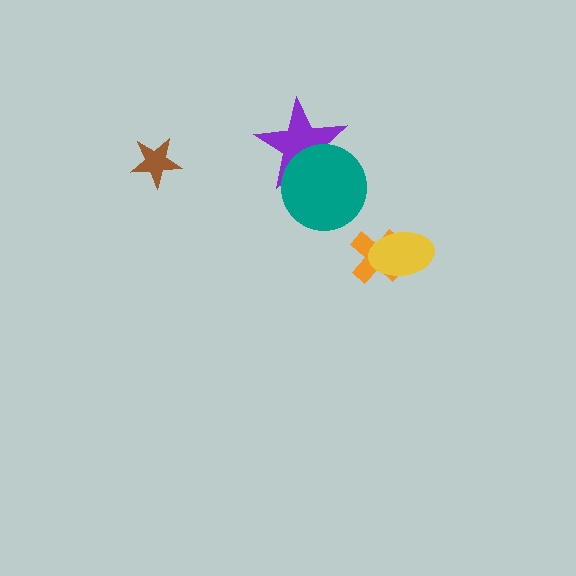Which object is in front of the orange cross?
The yellow ellipse is in front of the orange cross.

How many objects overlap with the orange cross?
1 object overlaps with the orange cross.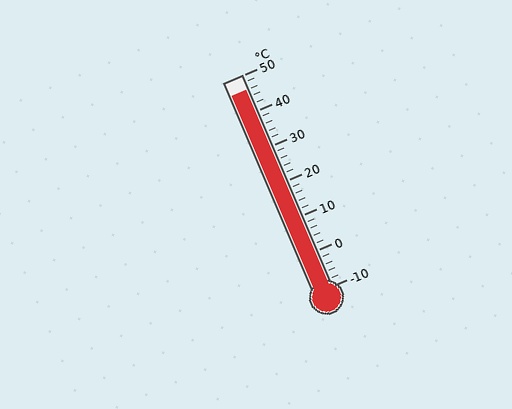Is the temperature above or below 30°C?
The temperature is above 30°C.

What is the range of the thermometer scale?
The thermometer scale ranges from -10°C to 50°C.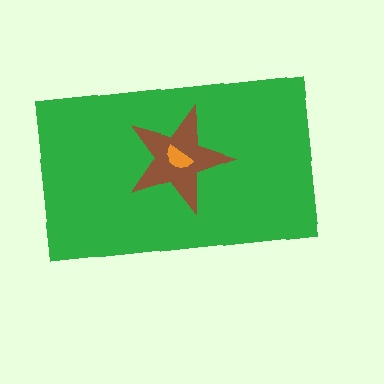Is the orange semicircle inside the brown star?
Yes.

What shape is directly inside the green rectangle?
The brown star.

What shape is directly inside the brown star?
The orange semicircle.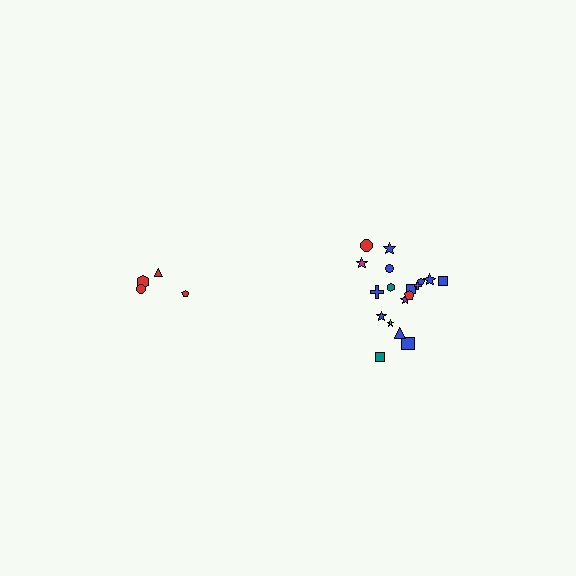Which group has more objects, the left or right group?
The right group.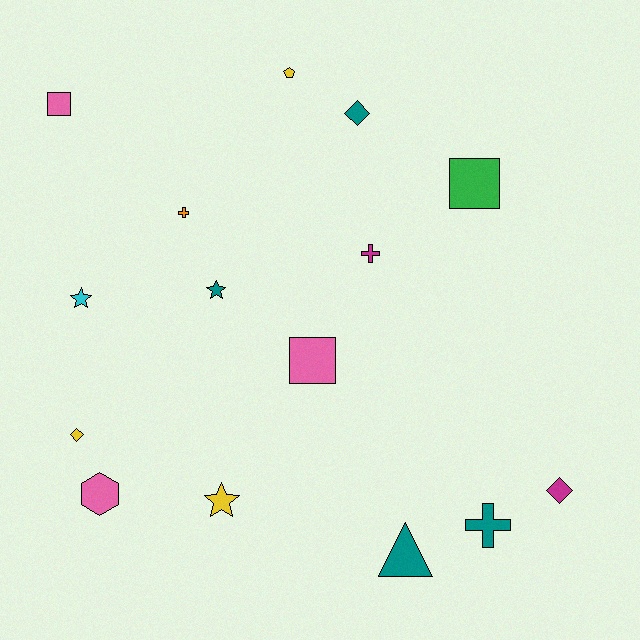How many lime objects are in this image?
There are no lime objects.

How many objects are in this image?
There are 15 objects.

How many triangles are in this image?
There is 1 triangle.